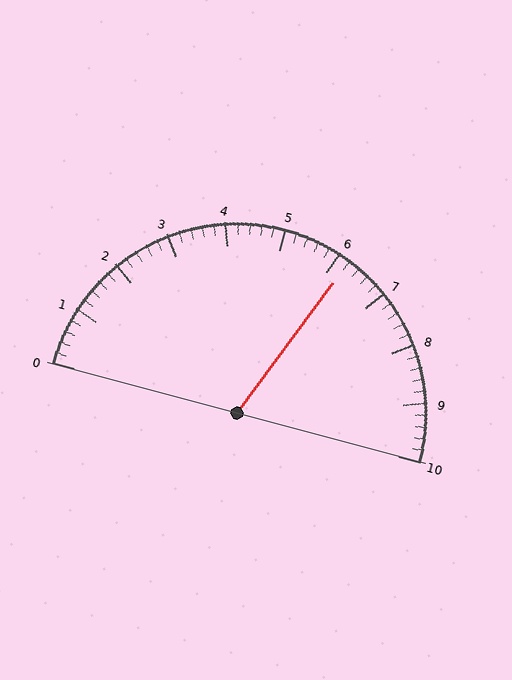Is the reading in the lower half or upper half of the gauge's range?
The reading is in the upper half of the range (0 to 10).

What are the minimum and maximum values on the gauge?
The gauge ranges from 0 to 10.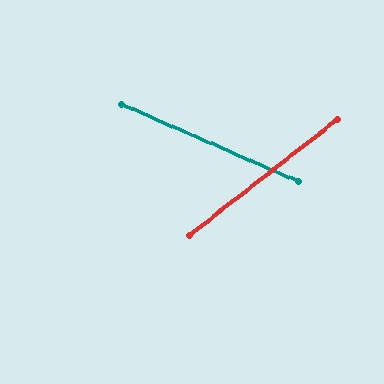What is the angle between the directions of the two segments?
Approximately 62 degrees.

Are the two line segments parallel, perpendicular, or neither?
Neither parallel nor perpendicular — they differ by about 62°.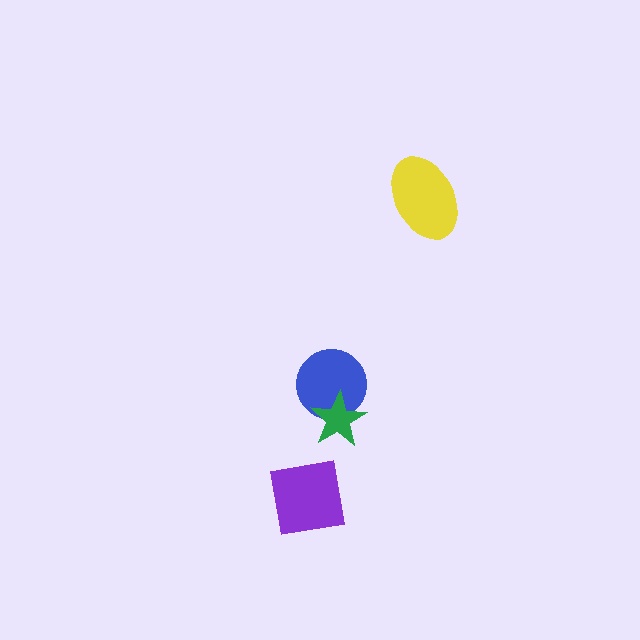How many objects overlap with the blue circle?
1 object overlaps with the blue circle.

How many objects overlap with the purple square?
0 objects overlap with the purple square.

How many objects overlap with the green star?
1 object overlaps with the green star.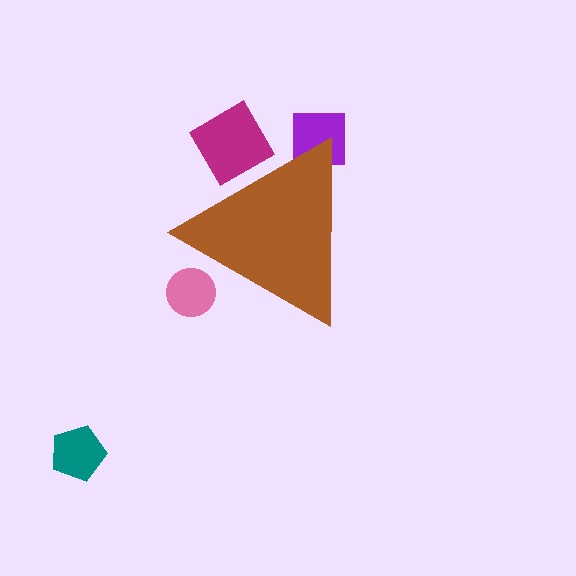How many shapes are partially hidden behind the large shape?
3 shapes are partially hidden.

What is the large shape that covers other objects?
A brown triangle.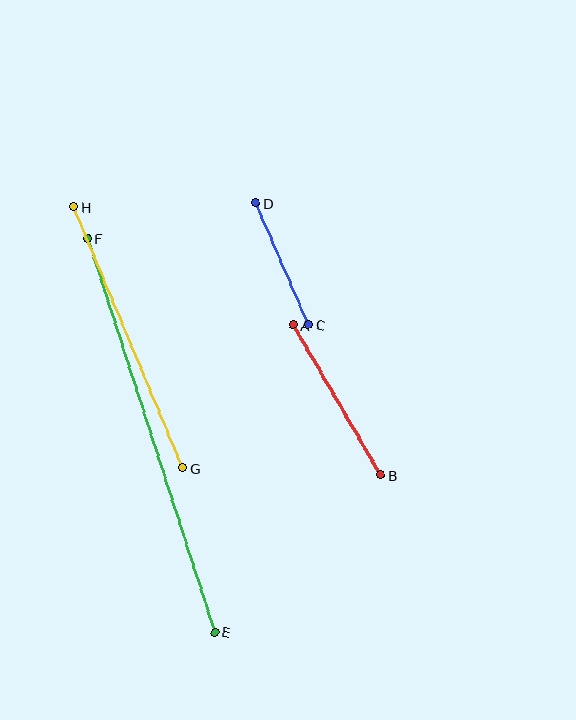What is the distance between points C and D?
The distance is approximately 133 pixels.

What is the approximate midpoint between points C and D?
The midpoint is at approximately (282, 264) pixels.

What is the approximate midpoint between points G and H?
The midpoint is at approximately (128, 337) pixels.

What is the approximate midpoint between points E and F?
The midpoint is at approximately (151, 435) pixels.